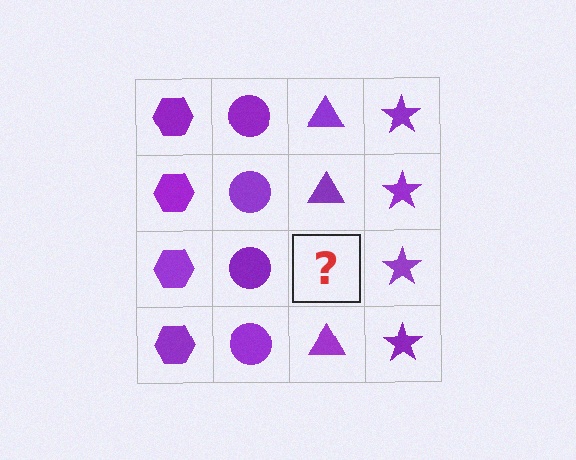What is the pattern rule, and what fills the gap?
The rule is that each column has a consistent shape. The gap should be filled with a purple triangle.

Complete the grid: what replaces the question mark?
The question mark should be replaced with a purple triangle.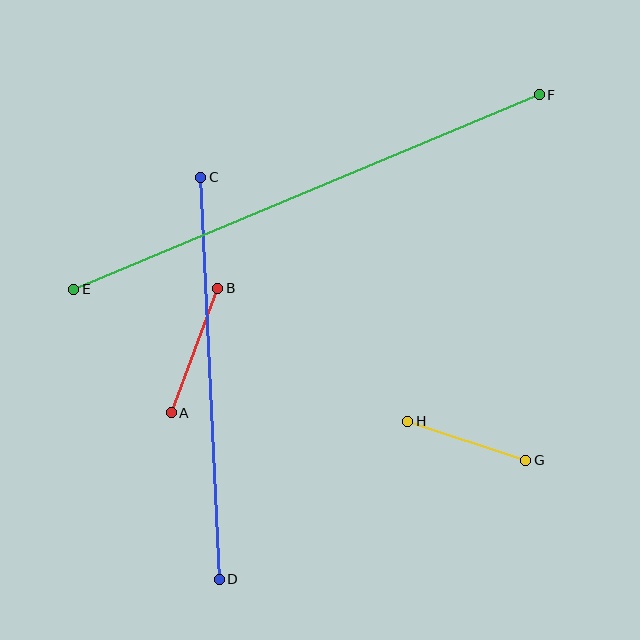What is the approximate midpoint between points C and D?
The midpoint is at approximately (210, 378) pixels.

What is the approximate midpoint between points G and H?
The midpoint is at approximately (467, 441) pixels.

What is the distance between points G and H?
The distance is approximately 125 pixels.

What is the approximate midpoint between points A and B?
The midpoint is at approximately (194, 350) pixels.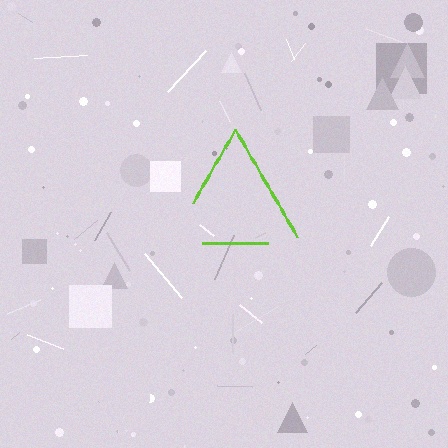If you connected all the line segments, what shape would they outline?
They would outline a triangle.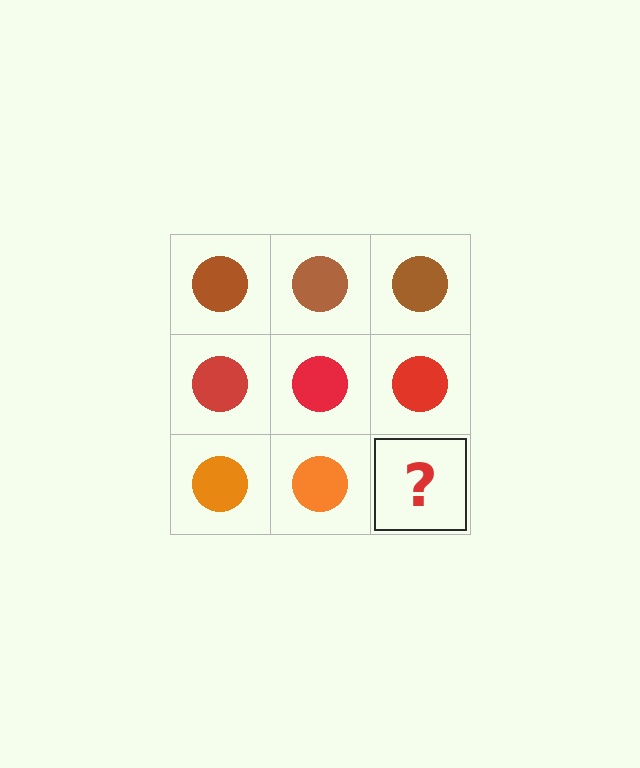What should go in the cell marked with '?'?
The missing cell should contain an orange circle.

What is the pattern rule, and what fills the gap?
The rule is that each row has a consistent color. The gap should be filled with an orange circle.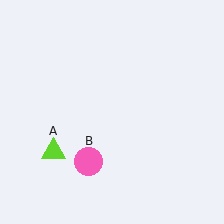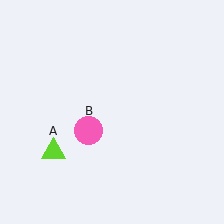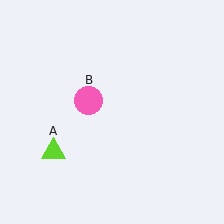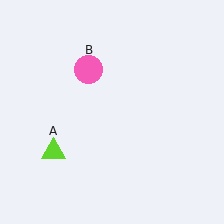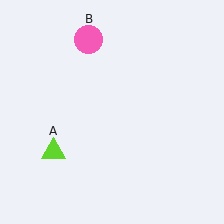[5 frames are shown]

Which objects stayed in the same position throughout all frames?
Lime triangle (object A) remained stationary.